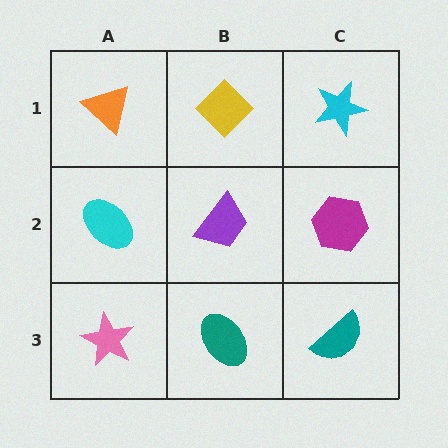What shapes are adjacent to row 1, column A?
A cyan ellipse (row 2, column A), a yellow diamond (row 1, column B).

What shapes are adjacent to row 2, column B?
A yellow diamond (row 1, column B), a teal ellipse (row 3, column B), a cyan ellipse (row 2, column A), a magenta hexagon (row 2, column C).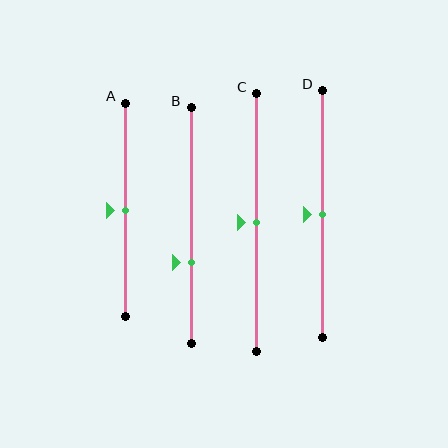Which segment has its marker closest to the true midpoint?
Segment A has its marker closest to the true midpoint.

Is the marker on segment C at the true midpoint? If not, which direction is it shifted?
Yes, the marker on segment C is at the true midpoint.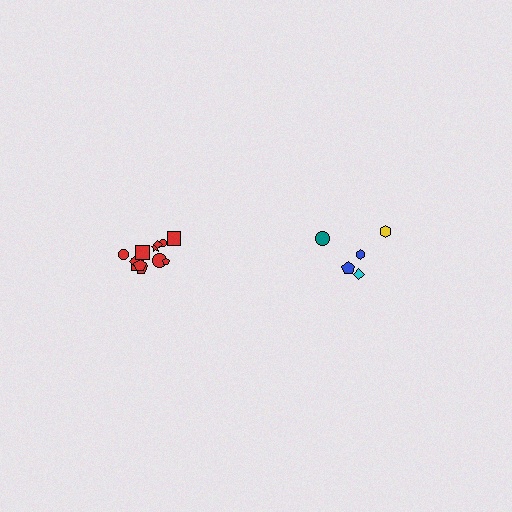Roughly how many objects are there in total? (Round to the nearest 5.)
Roughly 15 objects in total.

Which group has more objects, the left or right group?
The left group.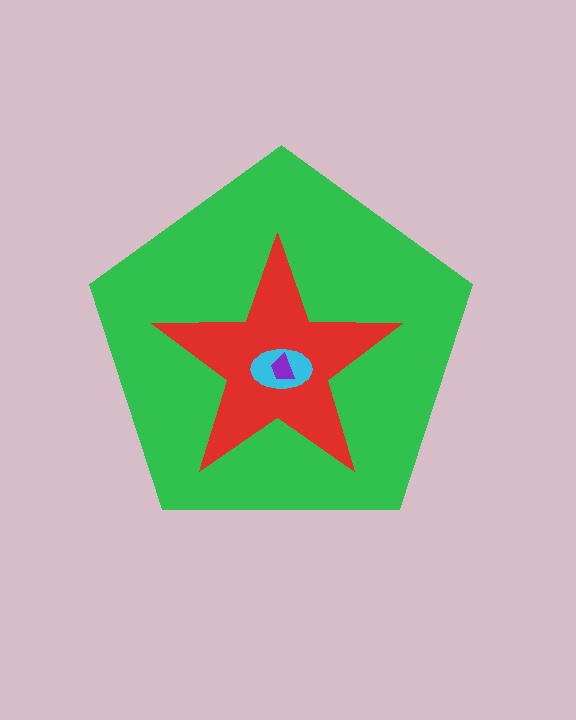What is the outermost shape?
The green pentagon.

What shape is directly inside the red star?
The cyan ellipse.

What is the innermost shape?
The purple trapezoid.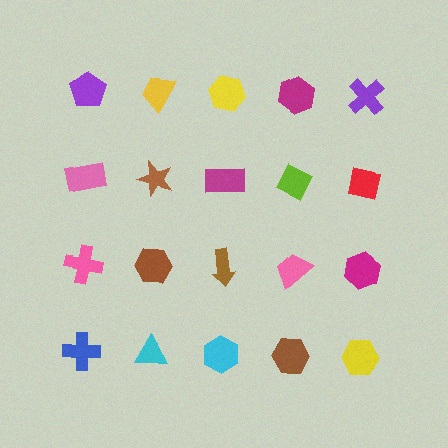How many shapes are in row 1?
5 shapes.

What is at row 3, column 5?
A magenta hexagon.